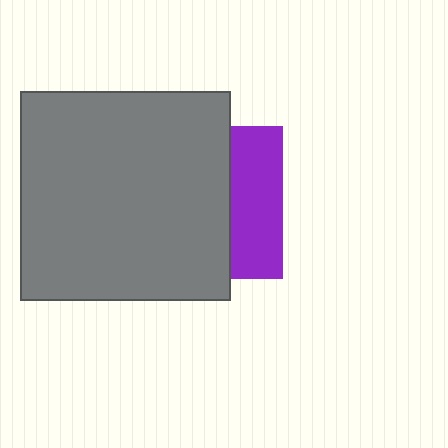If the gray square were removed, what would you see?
You would see the complete purple square.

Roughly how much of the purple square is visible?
A small part of it is visible (roughly 34%).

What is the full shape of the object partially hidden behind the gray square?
The partially hidden object is a purple square.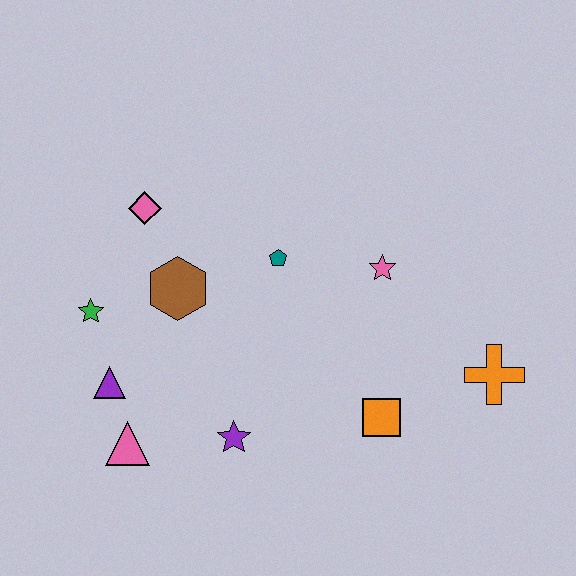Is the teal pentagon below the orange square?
No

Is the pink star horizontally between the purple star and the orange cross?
Yes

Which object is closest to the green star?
The purple triangle is closest to the green star.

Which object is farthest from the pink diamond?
The orange cross is farthest from the pink diamond.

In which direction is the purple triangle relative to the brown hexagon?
The purple triangle is below the brown hexagon.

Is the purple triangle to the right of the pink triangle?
No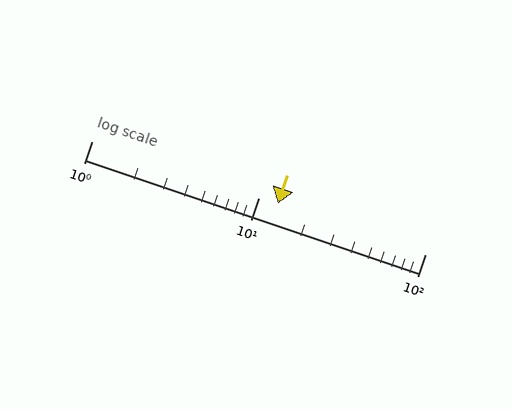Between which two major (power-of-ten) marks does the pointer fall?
The pointer is between 10 and 100.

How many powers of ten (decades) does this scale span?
The scale spans 2 decades, from 1 to 100.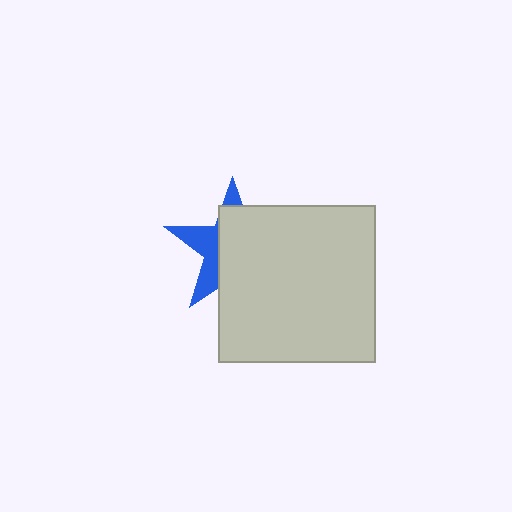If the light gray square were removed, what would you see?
You would see the complete blue star.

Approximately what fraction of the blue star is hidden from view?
Roughly 65% of the blue star is hidden behind the light gray square.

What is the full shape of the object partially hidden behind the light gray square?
The partially hidden object is a blue star.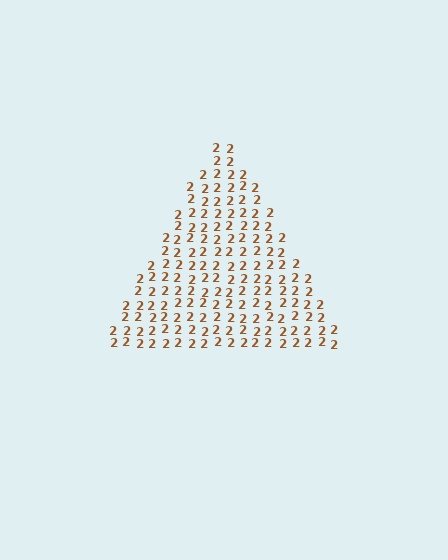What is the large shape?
The large shape is a triangle.